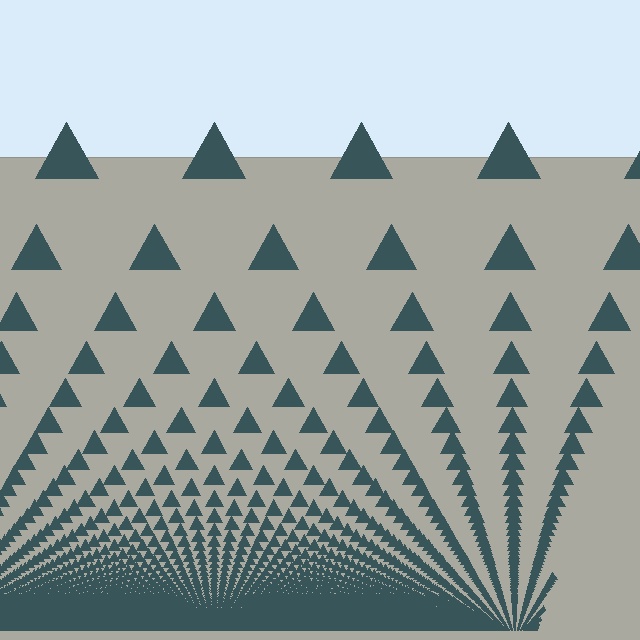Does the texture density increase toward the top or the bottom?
Density increases toward the bottom.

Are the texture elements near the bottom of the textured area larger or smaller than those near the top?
Smaller. The gradient is inverted — elements near the bottom are smaller and denser.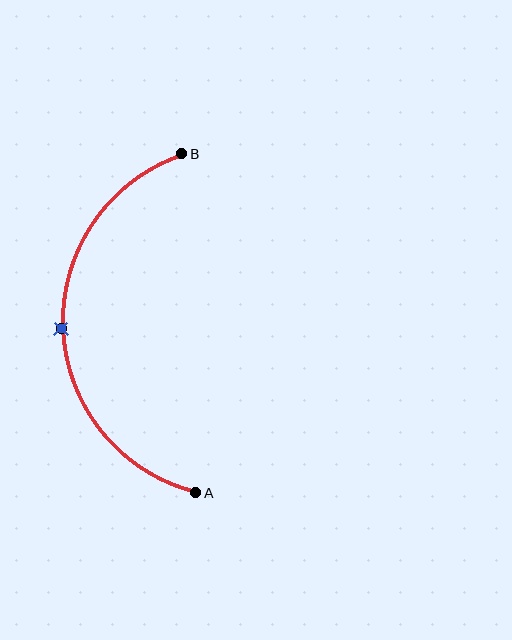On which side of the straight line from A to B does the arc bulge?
The arc bulges to the left of the straight line connecting A and B.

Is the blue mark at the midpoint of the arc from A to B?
Yes. The blue mark lies on the arc at equal arc-length from both A and B — it is the arc midpoint.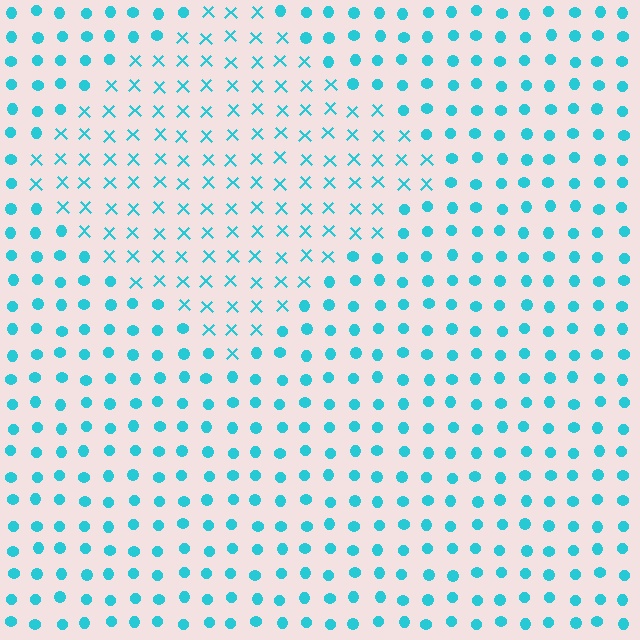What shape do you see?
I see a diamond.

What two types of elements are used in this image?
The image uses X marks inside the diamond region and circles outside it.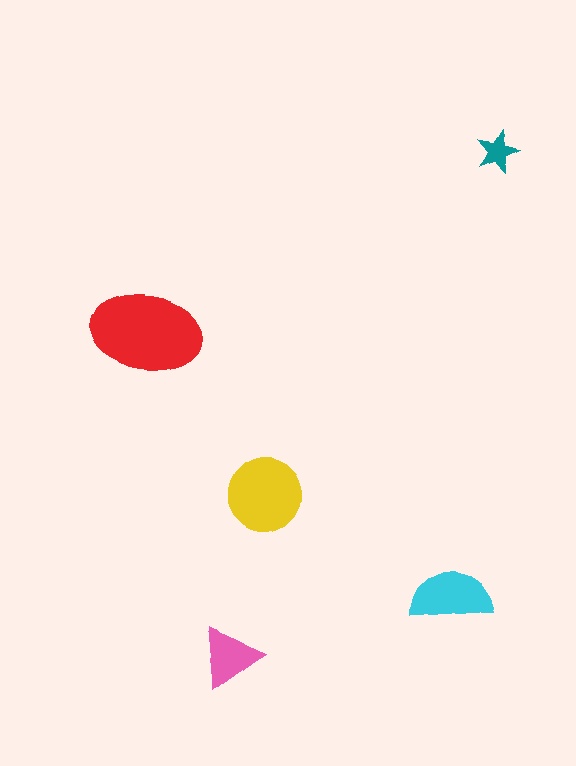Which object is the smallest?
The teal star.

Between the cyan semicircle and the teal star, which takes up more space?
The cyan semicircle.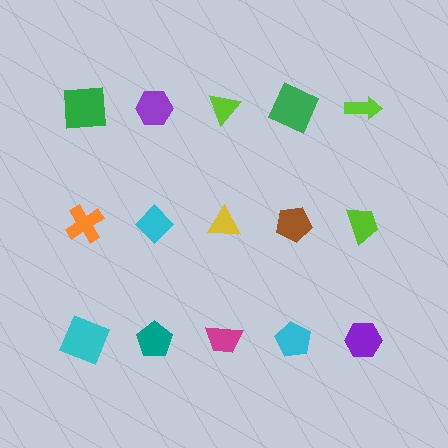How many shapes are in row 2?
5 shapes.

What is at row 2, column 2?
A cyan diamond.